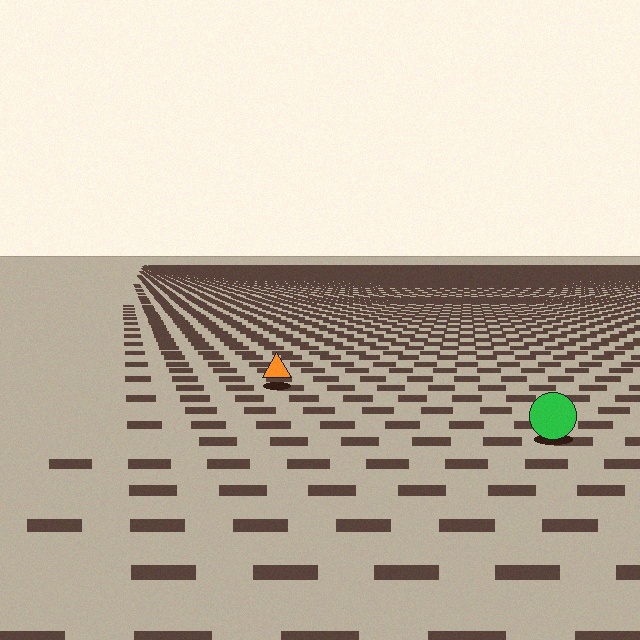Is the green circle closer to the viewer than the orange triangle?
Yes. The green circle is closer — you can tell from the texture gradient: the ground texture is coarser near it.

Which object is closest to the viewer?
The green circle is closest. The texture marks near it are larger and more spread out.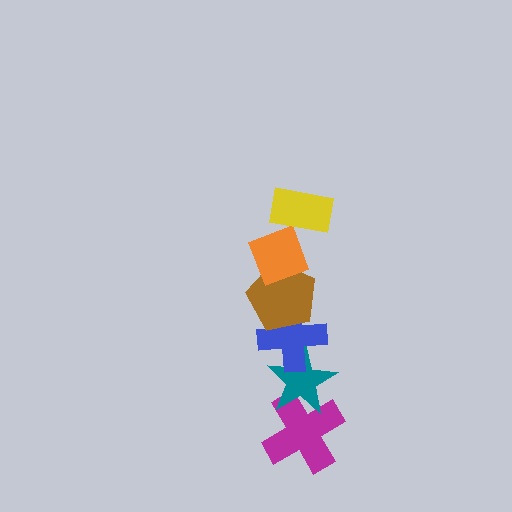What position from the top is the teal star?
The teal star is 5th from the top.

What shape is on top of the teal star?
The blue cross is on top of the teal star.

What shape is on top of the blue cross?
The brown pentagon is on top of the blue cross.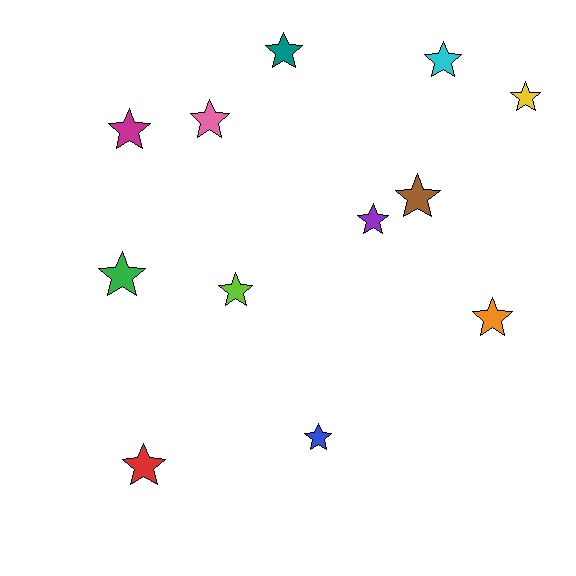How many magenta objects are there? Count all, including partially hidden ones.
There is 1 magenta object.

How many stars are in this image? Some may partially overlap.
There are 12 stars.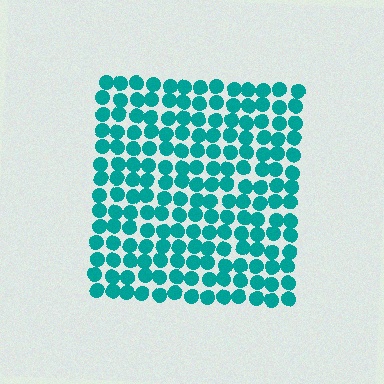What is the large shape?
The large shape is a square.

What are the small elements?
The small elements are circles.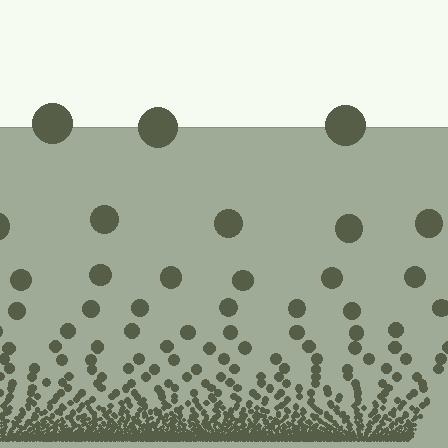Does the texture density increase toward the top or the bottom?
Density increases toward the bottom.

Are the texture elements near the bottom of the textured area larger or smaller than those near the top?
Smaller. The gradient is inverted — elements near the bottom are smaller and denser.